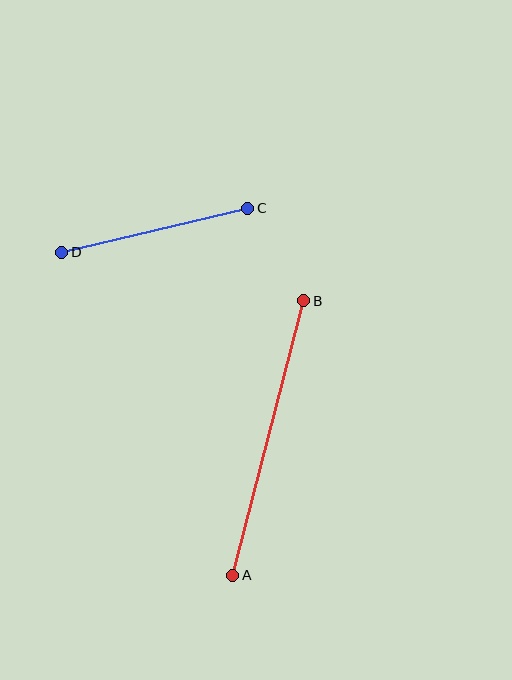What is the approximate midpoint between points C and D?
The midpoint is at approximately (155, 230) pixels.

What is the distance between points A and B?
The distance is approximately 283 pixels.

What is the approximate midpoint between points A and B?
The midpoint is at approximately (268, 438) pixels.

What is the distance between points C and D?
The distance is approximately 192 pixels.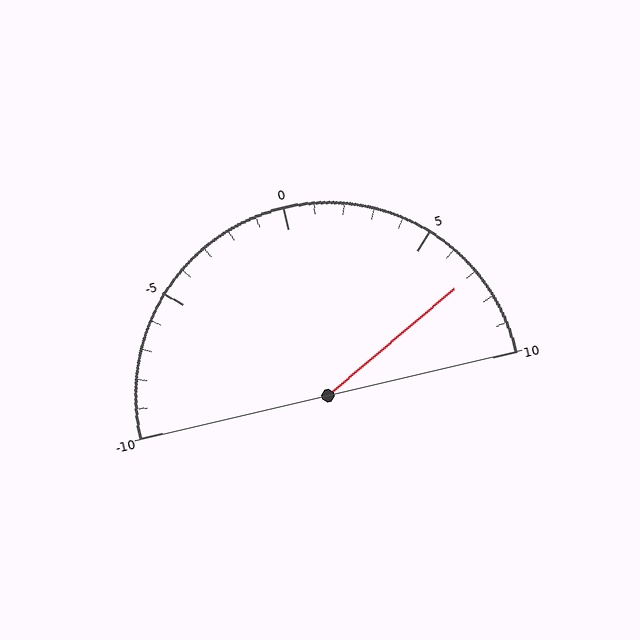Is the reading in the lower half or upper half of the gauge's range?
The reading is in the upper half of the range (-10 to 10).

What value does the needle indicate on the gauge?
The needle indicates approximately 7.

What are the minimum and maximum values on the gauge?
The gauge ranges from -10 to 10.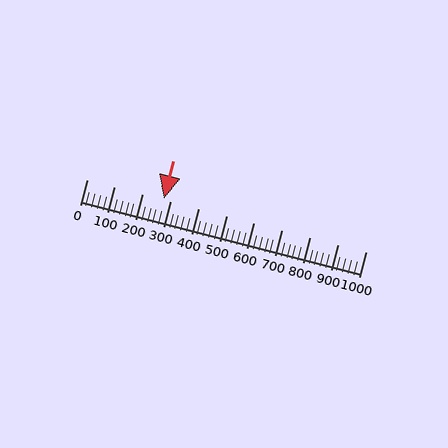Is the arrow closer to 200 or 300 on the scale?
The arrow is closer to 300.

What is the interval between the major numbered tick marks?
The major tick marks are spaced 100 units apart.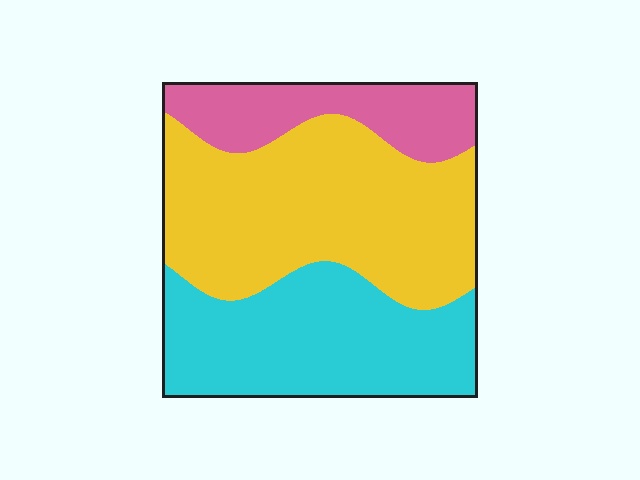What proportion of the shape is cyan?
Cyan takes up about one third (1/3) of the shape.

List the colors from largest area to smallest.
From largest to smallest: yellow, cyan, pink.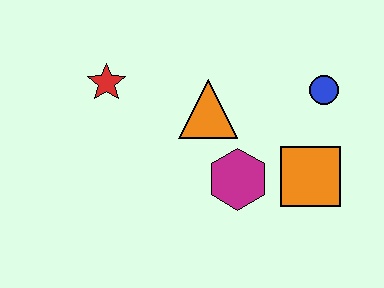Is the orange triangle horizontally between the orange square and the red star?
Yes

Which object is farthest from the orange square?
The red star is farthest from the orange square.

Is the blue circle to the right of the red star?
Yes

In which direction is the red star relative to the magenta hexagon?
The red star is to the left of the magenta hexagon.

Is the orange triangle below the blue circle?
Yes